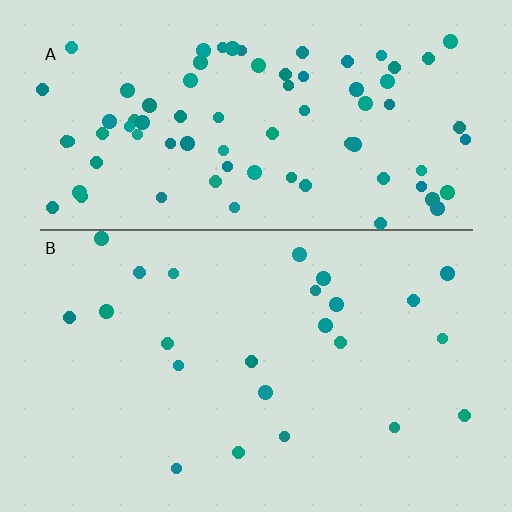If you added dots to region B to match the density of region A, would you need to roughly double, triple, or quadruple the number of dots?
Approximately triple.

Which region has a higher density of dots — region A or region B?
A (the top).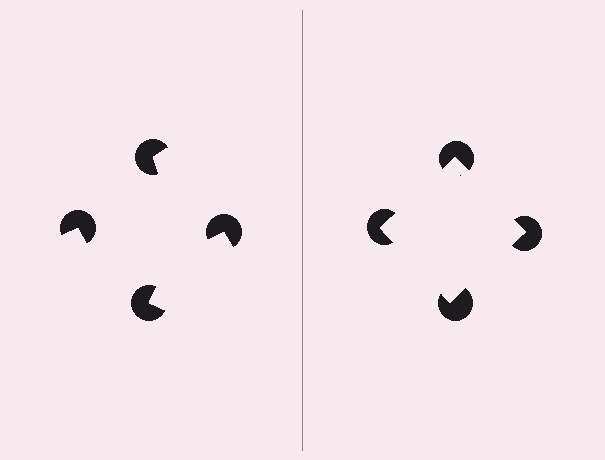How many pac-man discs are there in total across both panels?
8 — 4 on each side.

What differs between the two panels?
The pac-man discs are positioned identically on both sides; only the wedge orientations differ. On the right they align to a square; on the left they are misaligned.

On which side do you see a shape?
An illusory square appears on the right side. On the left side the wedge cuts are rotated, so no coherent shape forms.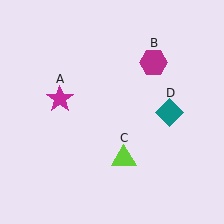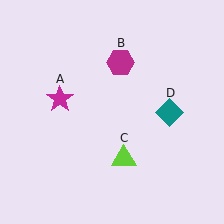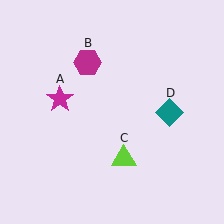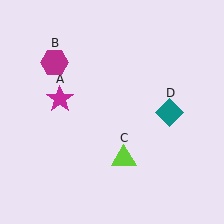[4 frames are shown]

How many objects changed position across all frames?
1 object changed position: magenta hexagon (object B).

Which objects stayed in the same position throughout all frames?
Magenta star (object A) and lime triangle (object C) and teal diamond (object D) remained stationary.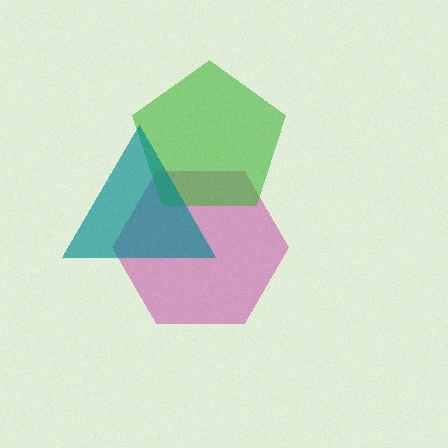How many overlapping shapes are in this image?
There are 3 overlapping shapes in the image.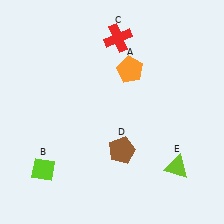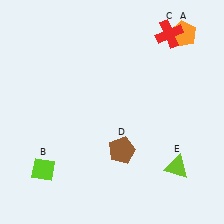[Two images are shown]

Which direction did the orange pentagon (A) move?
The orange pentagon (A) moved right.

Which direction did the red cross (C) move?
The red cross (C) moved right.